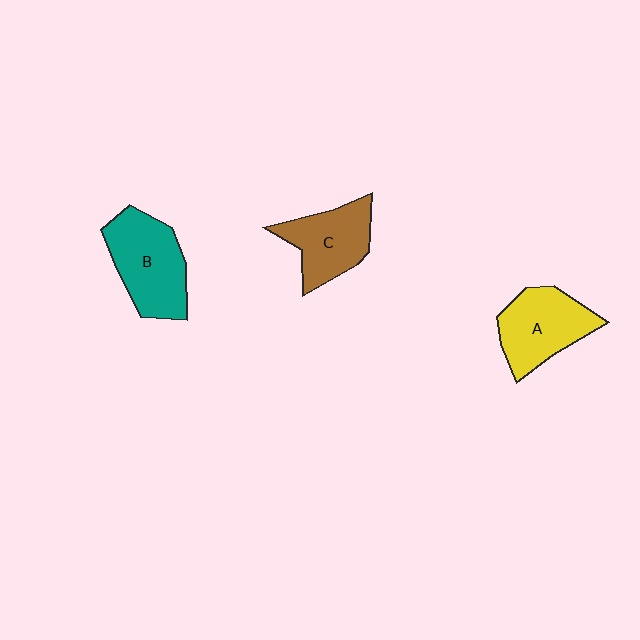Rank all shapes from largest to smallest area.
From largest to smallest: B (teal), A (yellow), C (brown).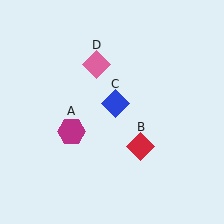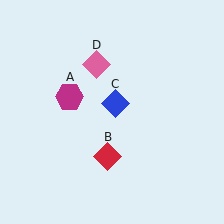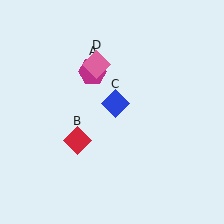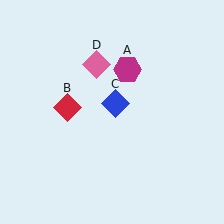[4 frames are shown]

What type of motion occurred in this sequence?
The magenta hexagon (object A), red diamond (object B) rotated clockwise around the center of the scene.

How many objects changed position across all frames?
2 objects changed position: magenta hexagon (object A), red diamond (object B).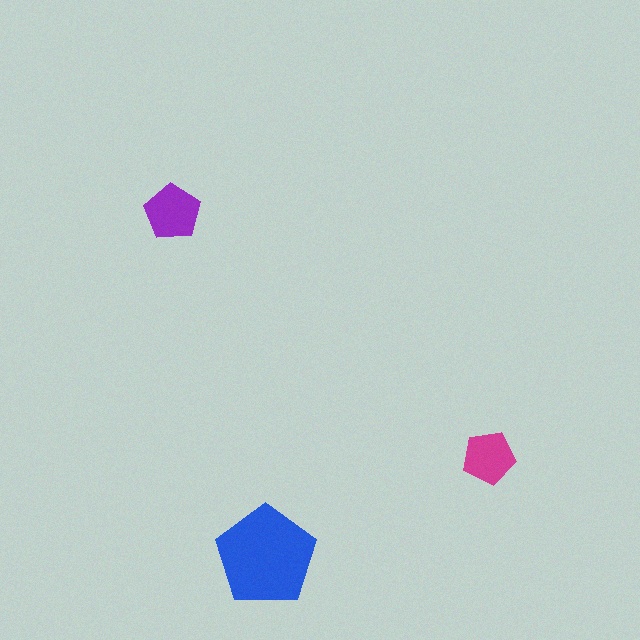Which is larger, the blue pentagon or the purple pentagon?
The blue one.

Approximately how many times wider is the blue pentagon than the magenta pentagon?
About 2 times wider.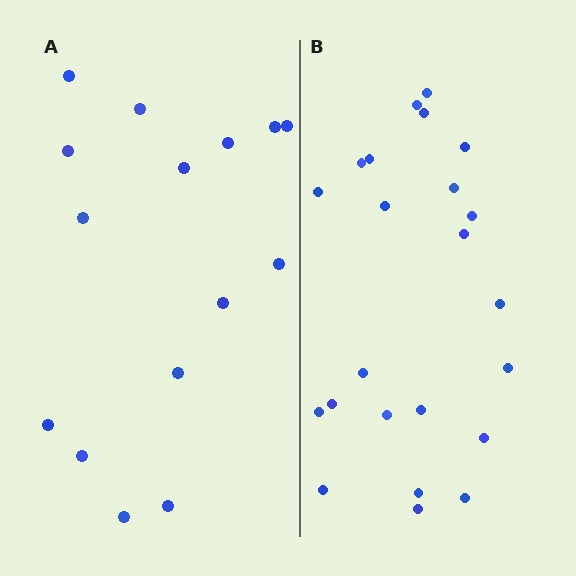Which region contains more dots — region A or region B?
Region B (the right region) has more dots.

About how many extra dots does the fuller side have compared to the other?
Region B has roughly 8 or so more dots than region A.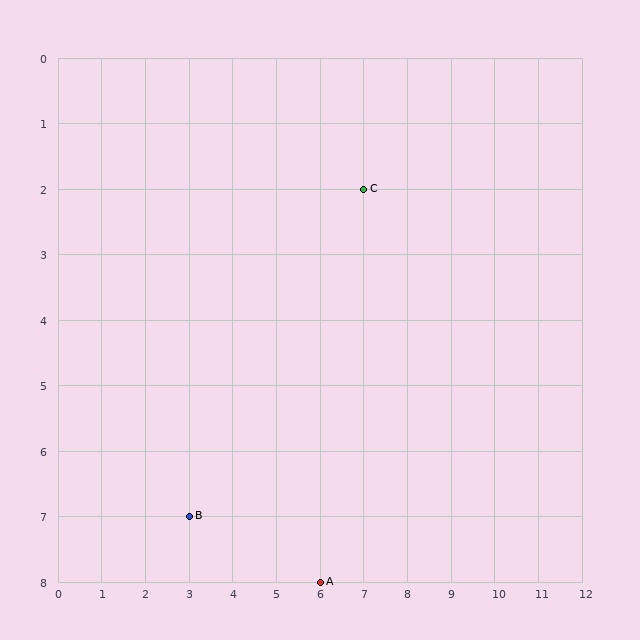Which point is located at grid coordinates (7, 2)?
Point C is at (7, 2).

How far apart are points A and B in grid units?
Points A and B are 3 columns and 1 row apart (about 3.2 grid units diagonally).